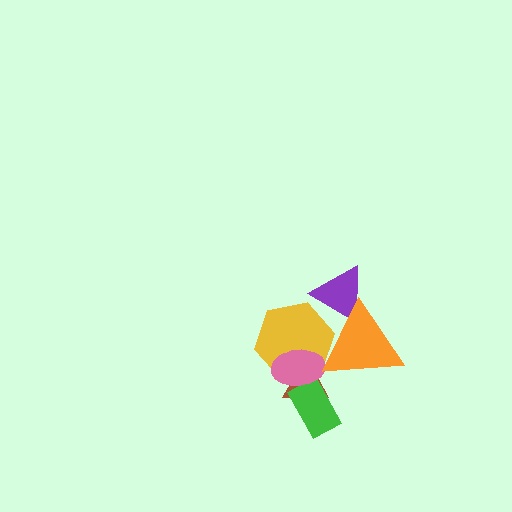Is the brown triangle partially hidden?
Yes, it is partially covered by another shape.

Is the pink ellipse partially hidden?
Yes, it is partially covered by another shape.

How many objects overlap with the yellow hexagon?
4 objects overlap with the yellow hexagon.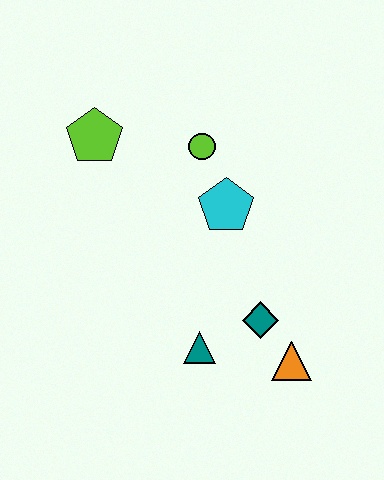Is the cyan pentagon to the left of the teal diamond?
Yes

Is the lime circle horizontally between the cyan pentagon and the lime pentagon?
Yes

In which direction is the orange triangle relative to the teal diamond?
The orange triangle is below the teal diamond.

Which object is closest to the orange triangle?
The teal diamond is closest to the orange triangle.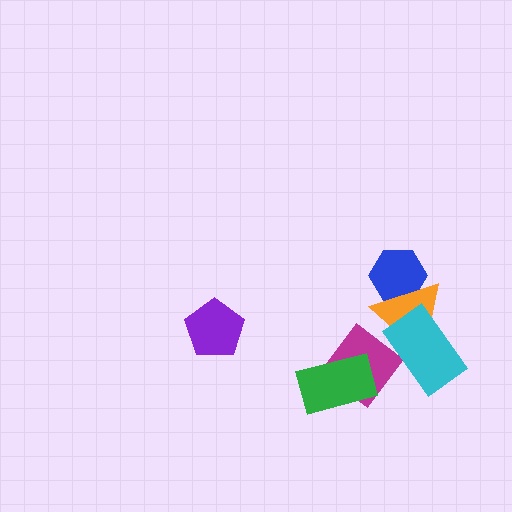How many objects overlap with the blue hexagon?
1 object overlaps with the blue hexagon.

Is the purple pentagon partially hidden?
No, no other shape covers it.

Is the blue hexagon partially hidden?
Yes, it is partially covered by another shape.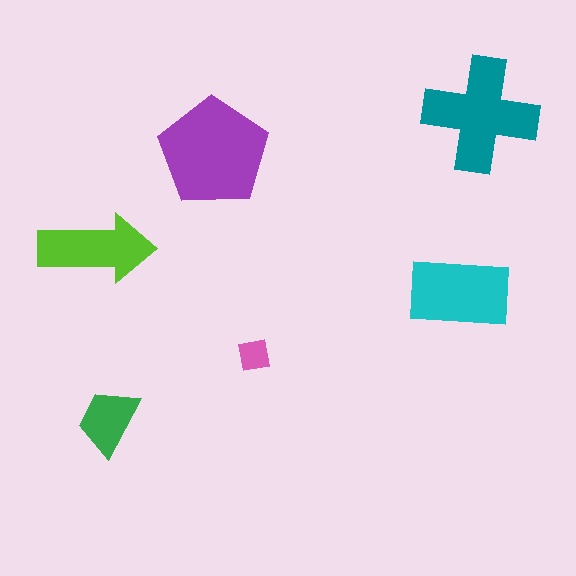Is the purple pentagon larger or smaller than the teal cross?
Larger.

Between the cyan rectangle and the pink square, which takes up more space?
The cyan rectangle.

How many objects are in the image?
There are 6 objects in the image.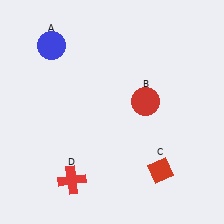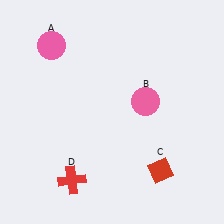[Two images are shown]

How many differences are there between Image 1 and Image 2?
There are 2 differences between the two images.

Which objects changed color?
A changed from blue to pink. B changed from red to pink.